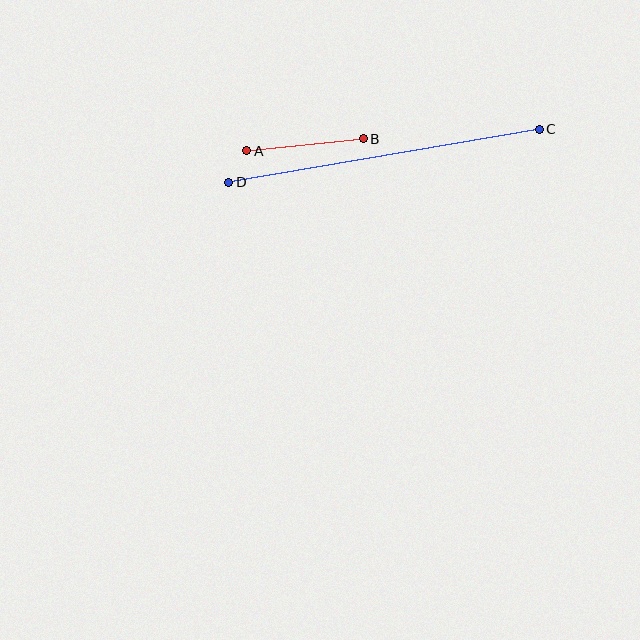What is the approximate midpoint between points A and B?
The midpoint is at approximately (305, 145) pixels.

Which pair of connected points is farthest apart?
Points C and D are farthest apart.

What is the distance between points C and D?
The distance is approximately 315 pixels.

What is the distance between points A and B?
The distance is approximately 117 pixels.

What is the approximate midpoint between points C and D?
The midpoint is at approximately (384, 156) pixels.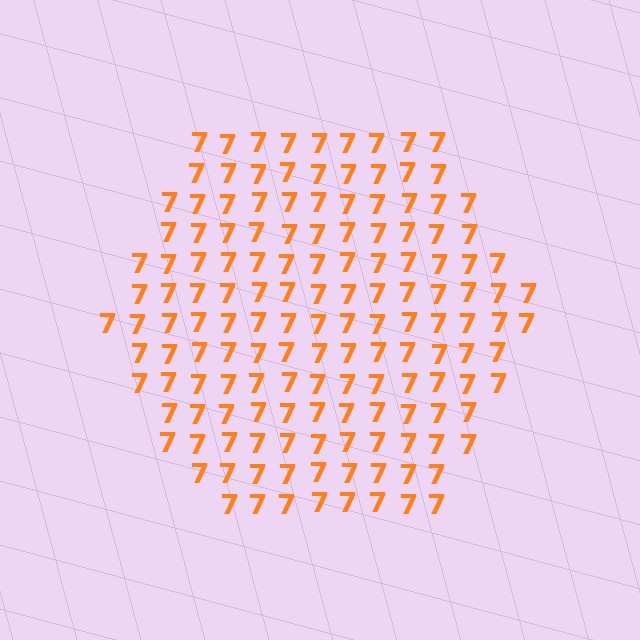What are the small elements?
The small elements are digit 7's.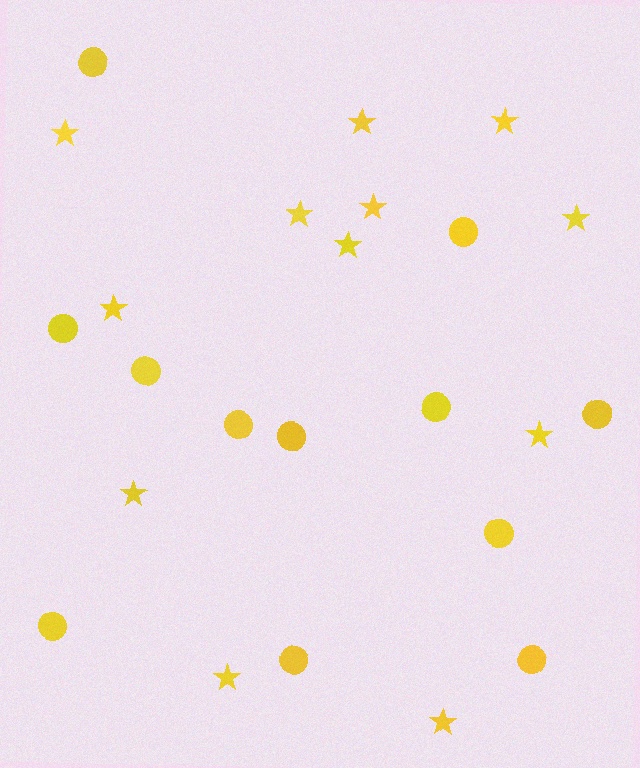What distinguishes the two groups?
There are 2 groups: one group of stars (12) and one group of circles (12).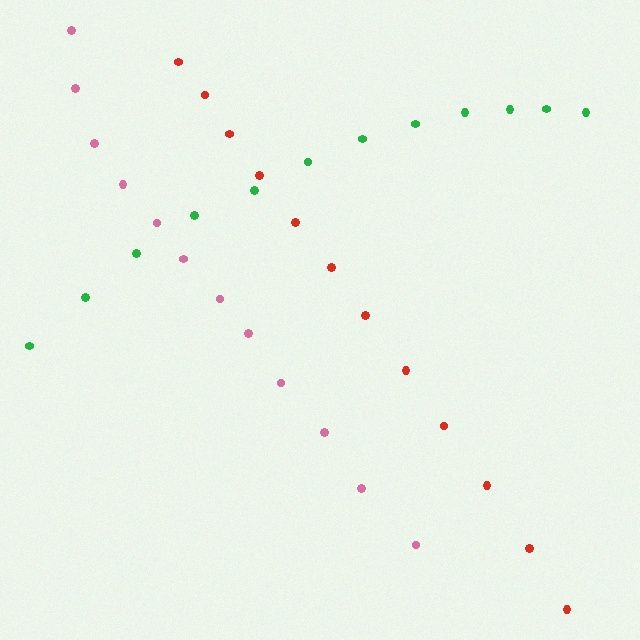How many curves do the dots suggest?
There are 3 distinct paths.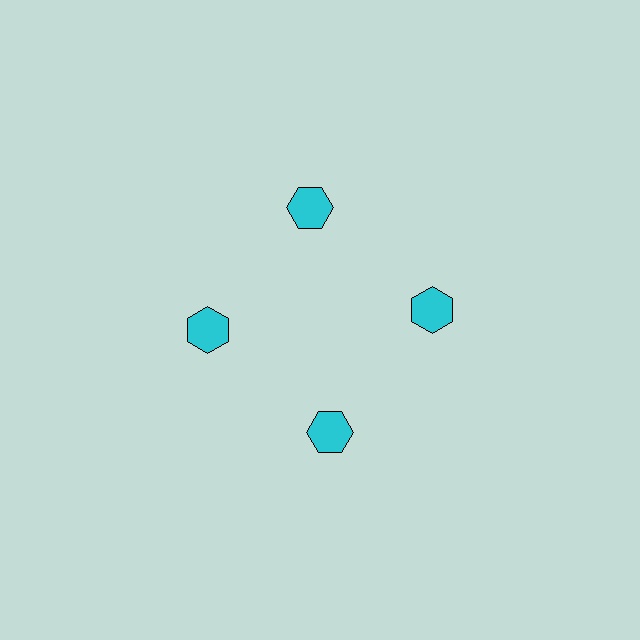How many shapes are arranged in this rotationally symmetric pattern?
There are 4 shapes, arranged in 4 groups of 1.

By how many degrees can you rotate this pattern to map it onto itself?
The pattern maps onto itself every 90 degrees of rotation.